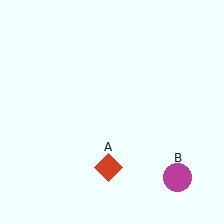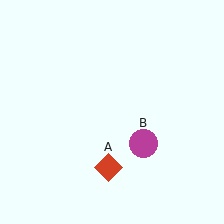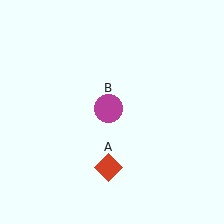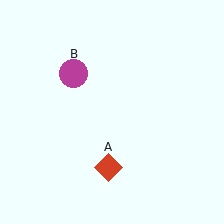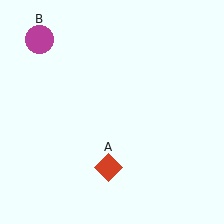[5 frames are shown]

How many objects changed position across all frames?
1 object changed position: magenta circle (object B).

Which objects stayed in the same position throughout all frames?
Red diamond (object A) remained stationary.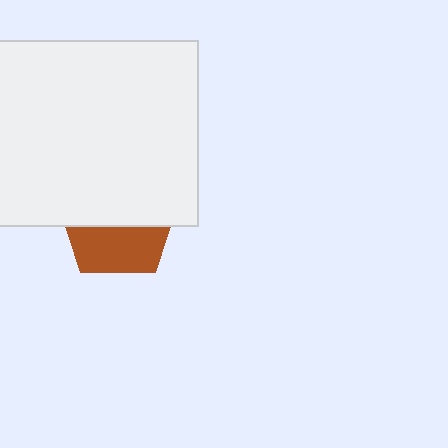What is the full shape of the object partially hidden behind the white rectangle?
The partially hidden object is a brown pentagon.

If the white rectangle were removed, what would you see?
You would see the complete brown pentagon.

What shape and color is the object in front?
The object in front is a white rectangle.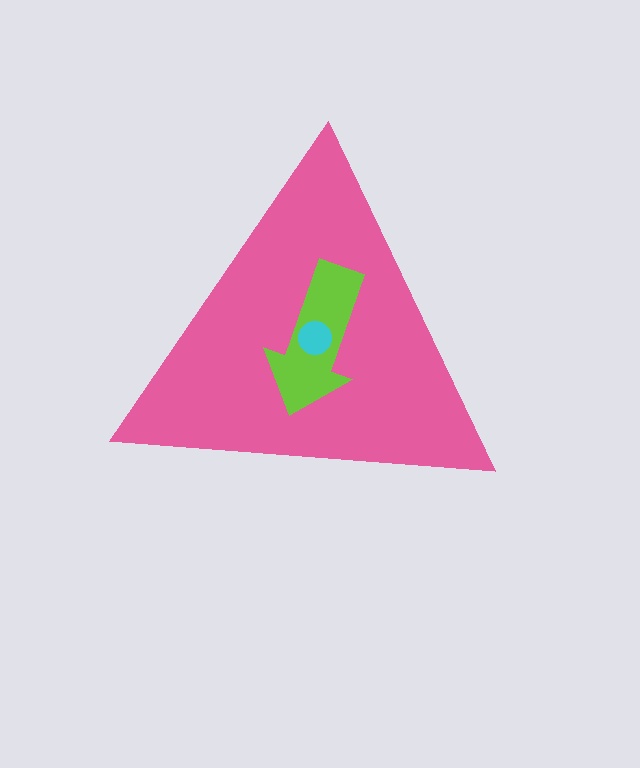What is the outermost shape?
The pink triangle.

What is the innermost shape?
The cyan circle.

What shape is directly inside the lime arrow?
The cyan circle.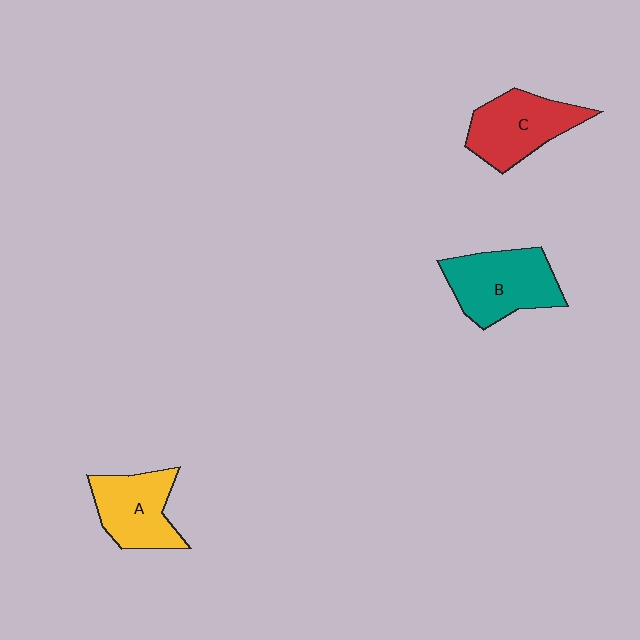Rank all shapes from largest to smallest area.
From largest to smallest: B (teal), C (red), A (yellow).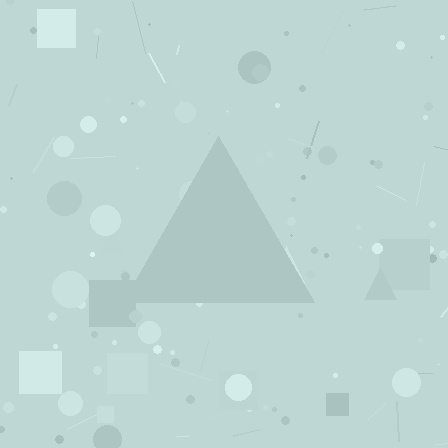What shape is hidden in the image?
A triangle is hidden in the image.